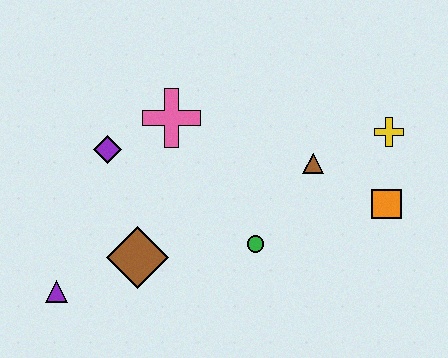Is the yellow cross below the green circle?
No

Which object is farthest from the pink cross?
The orange square is farthest from the pink cross.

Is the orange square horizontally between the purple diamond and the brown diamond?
No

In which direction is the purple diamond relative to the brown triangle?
The purple diamond is to the left of the brown triangle.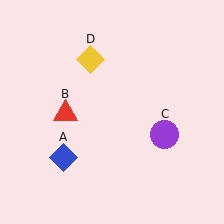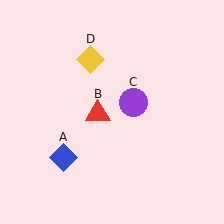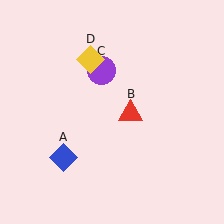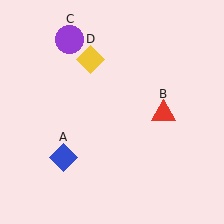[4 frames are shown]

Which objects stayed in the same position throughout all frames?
Blue diamond (object A) and yellow diamond (object D) remained stationary.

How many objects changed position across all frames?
2 objects changed position: red triangle (object B), purple circle (object C).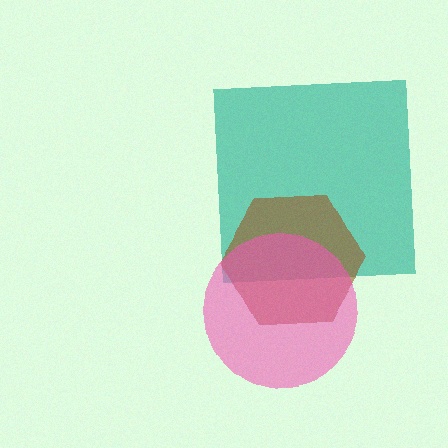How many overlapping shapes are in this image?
There are 3 overlapping shapes in the image.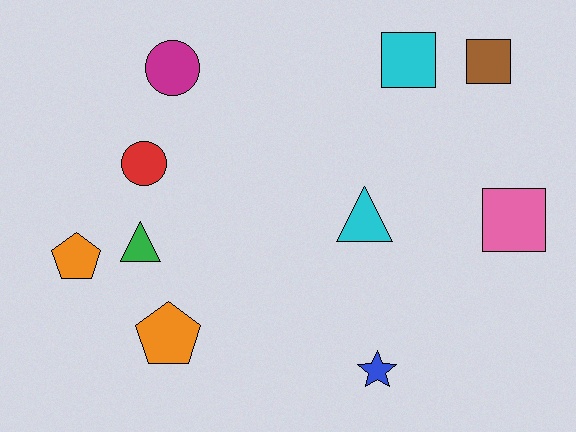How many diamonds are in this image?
There are no diamonds.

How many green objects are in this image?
There is 1 green object.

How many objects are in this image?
There are 10 objects.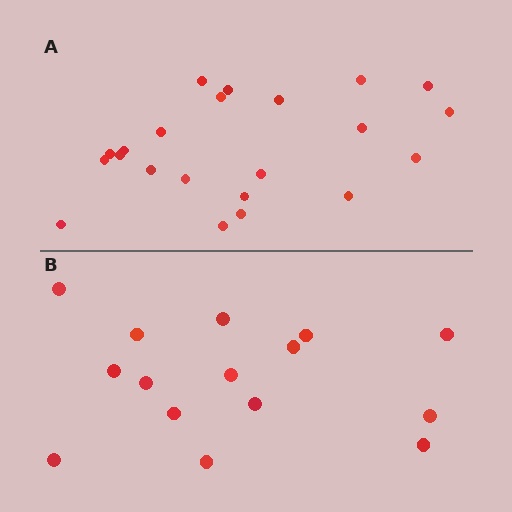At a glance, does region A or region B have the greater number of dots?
Region A (the top region) has more dots.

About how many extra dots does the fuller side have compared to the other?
Region A has roughly 8 or so more dots than region B.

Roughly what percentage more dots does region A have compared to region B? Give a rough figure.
About 45% more.